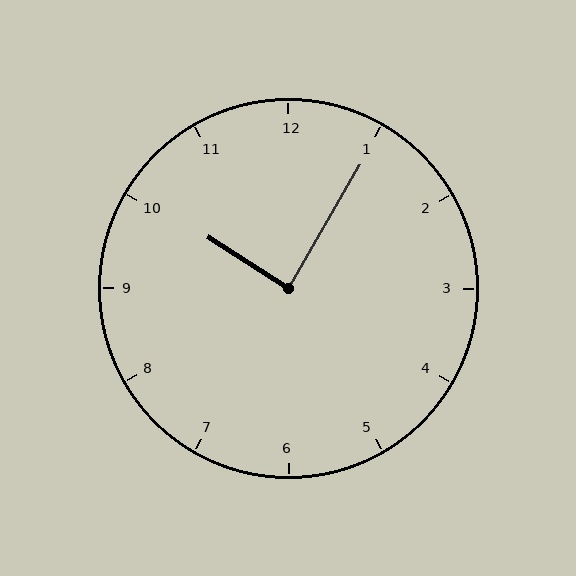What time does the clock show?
10:05.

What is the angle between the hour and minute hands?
Approximately 88 degrees.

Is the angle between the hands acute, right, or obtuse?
It is right.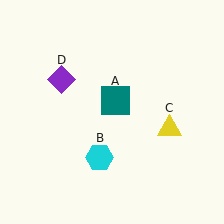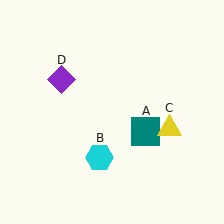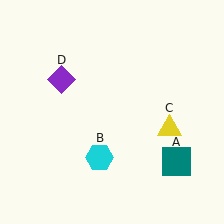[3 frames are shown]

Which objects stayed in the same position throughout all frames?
Cyan hexagon (object B) and yellow triangle (object C) and purple diamond (object D) remained stationary.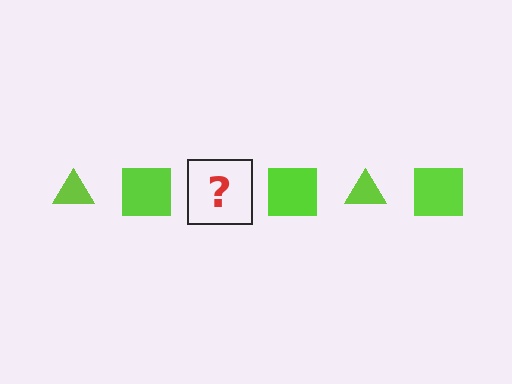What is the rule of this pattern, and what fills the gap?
The rule is that the pattern cycles through triangle, square shapes in lime. The gap should be filled with a lime triangle.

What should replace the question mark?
The question mark should be replaced with a lime triangle.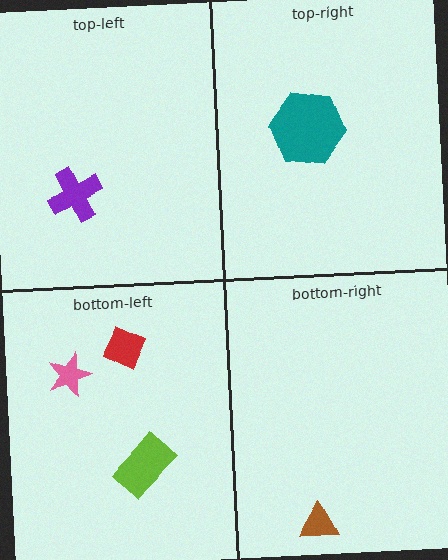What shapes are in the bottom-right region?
The brown triangle.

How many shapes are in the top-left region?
1.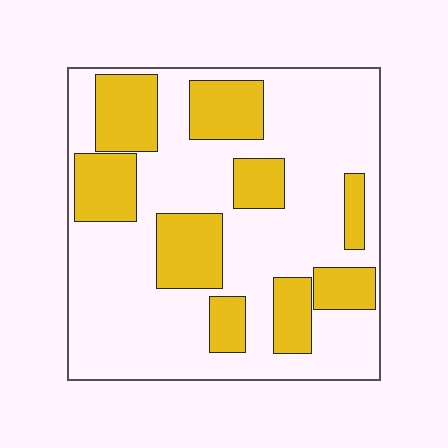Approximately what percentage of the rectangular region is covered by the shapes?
Approximately 30%.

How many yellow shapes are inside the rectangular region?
9.